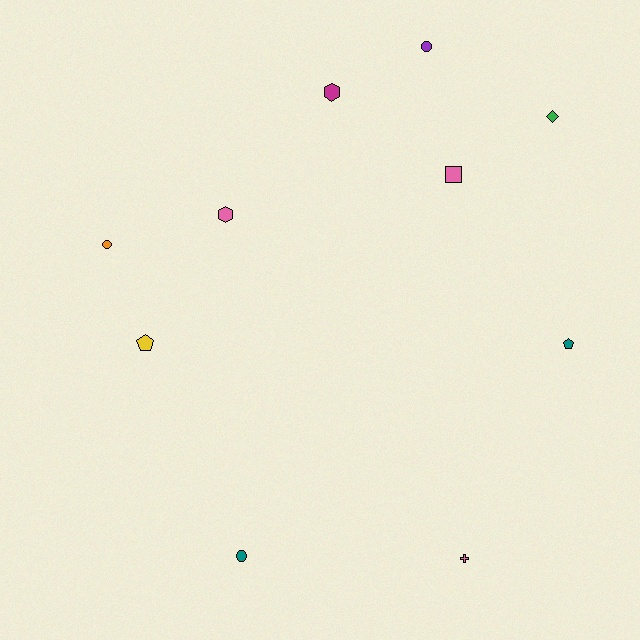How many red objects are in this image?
There are no red objects.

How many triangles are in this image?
There are no triangles.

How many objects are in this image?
There are 10 objects.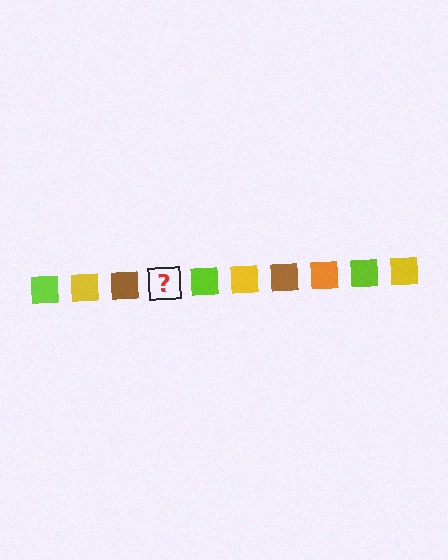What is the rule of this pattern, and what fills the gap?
The rule is that the pattern cycles through lime, yellow, brown, orange squares. The gap should be filled with an orange square.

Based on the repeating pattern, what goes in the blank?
The blank should be an orange square.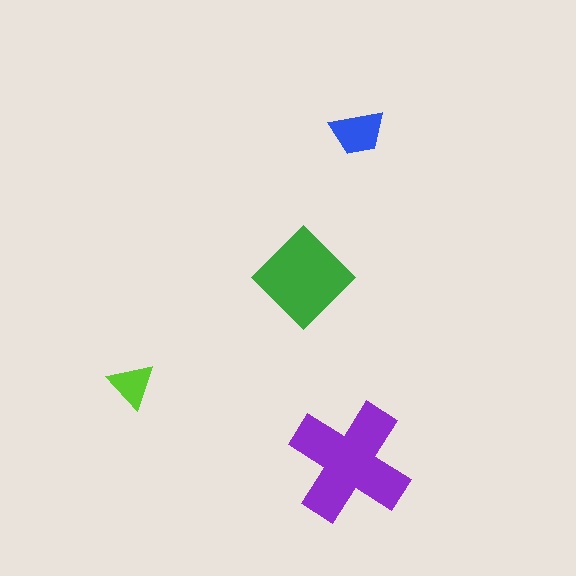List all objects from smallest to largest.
The lime triangle, the blue trapezoid, the green diamond, the purple cross.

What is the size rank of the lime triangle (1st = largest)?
4th.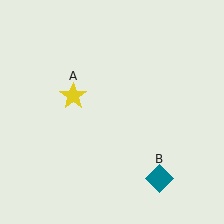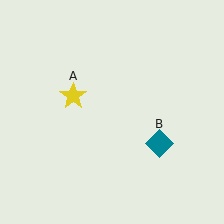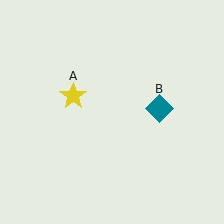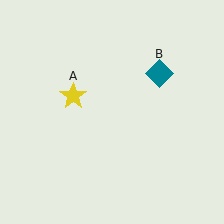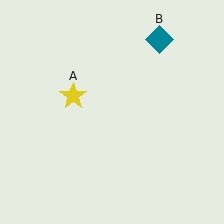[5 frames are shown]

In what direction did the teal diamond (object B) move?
The teal diamond (object B) moved up.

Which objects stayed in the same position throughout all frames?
Yellow star (object A) remained stationary.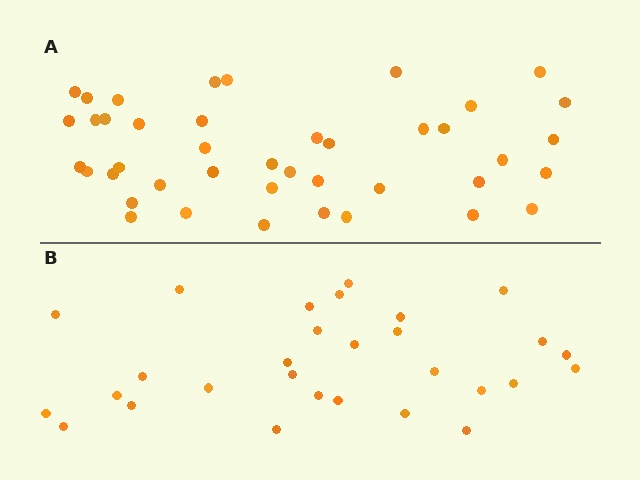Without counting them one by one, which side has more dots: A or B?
Region A (the top region) has more dots.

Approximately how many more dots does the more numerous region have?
Region A has approximately 15 more dots than region B.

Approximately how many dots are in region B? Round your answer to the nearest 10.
About 30 dots. (The exact count is 29, which rounds to 30.)